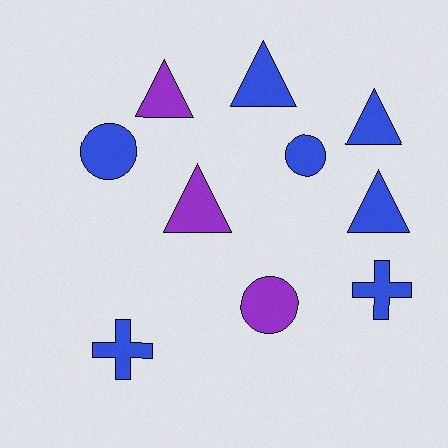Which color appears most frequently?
Blue, with 7 objects.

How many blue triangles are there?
There are 3 blue triangles.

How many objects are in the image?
There are 10 objects.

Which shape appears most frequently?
Triangle, with 5 objects.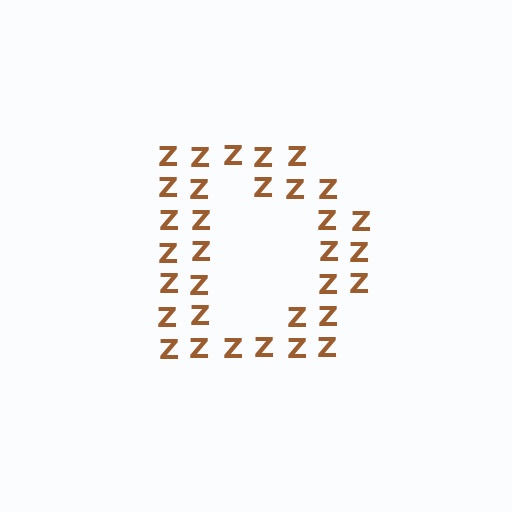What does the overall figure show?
The overall figure shows the letter D.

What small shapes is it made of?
It is made of small letter Z's.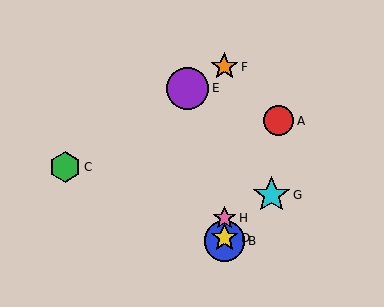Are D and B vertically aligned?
Yes, both are at x≈224.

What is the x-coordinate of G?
Object G is at x≈271.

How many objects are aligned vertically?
4 objects (B, D, F, H) are aligned vertically.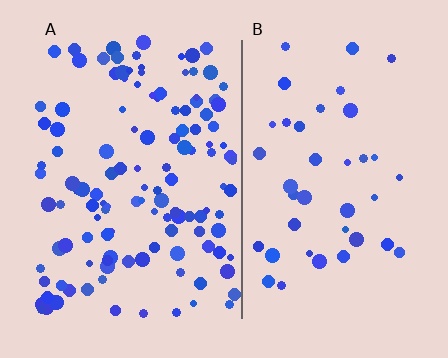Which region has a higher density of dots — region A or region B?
A (the left).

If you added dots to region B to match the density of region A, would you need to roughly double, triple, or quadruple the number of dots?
Approximately triple.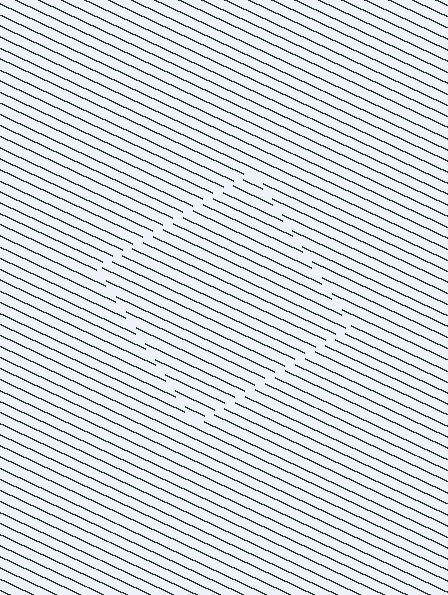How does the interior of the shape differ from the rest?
The interior of the shape contains the same grating, shifted by half a period — the contour is defined by the phase discontinuity where line-ends from the inner and outer gratings abut.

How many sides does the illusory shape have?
4 sides — the line-ends trace a square.